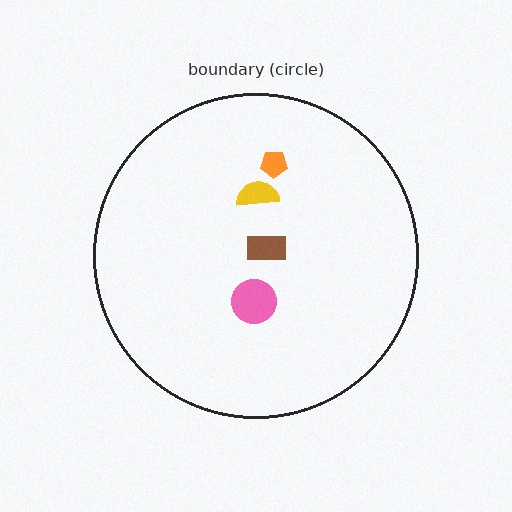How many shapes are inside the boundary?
4 inside, 0 outside.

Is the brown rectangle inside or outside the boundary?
Inside.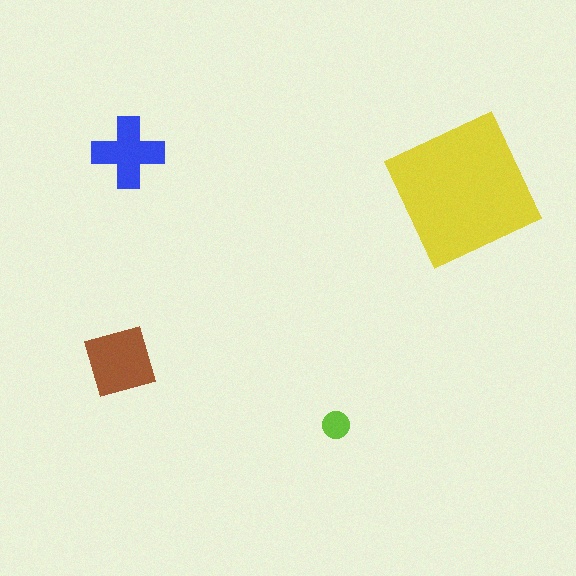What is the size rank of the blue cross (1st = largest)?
3rd.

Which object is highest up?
The blue cross is topmost.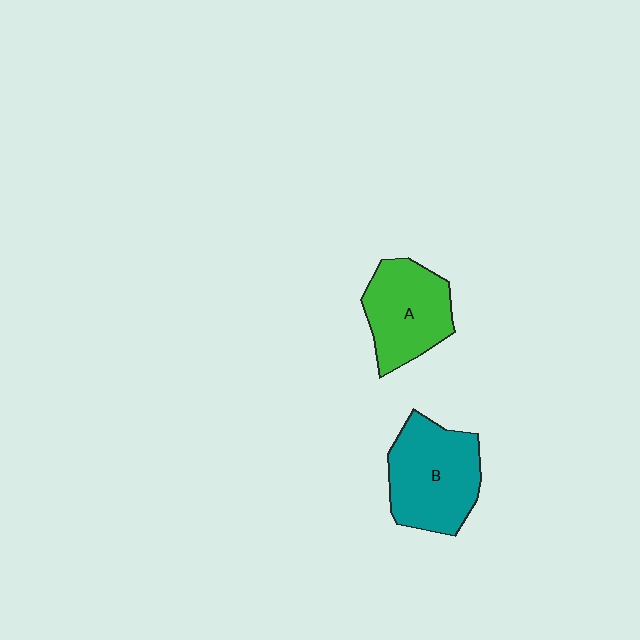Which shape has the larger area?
Shape B (teal).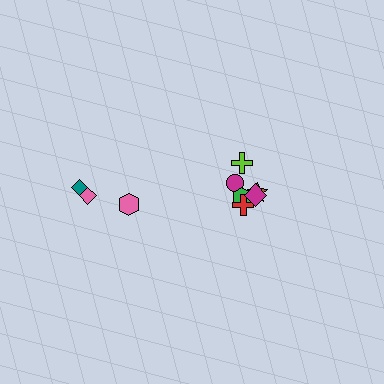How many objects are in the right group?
There are 6 objects.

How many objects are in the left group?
There are 3 objects.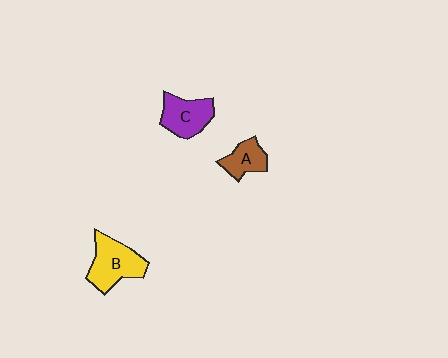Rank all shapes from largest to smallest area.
From largest to smallest: B (yellow), C (purple), A (brown).